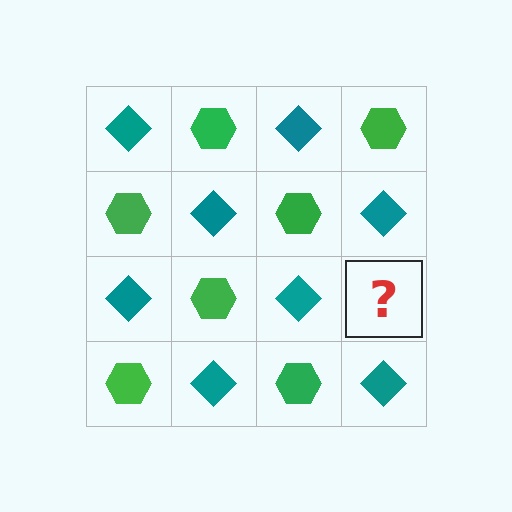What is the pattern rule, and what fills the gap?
The rule is that it alternates teal diamond and green hexagon in a checkerboard pattern. The gap should be filled with a green hexagon.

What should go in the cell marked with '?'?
The missing cell should contain a green hexagon.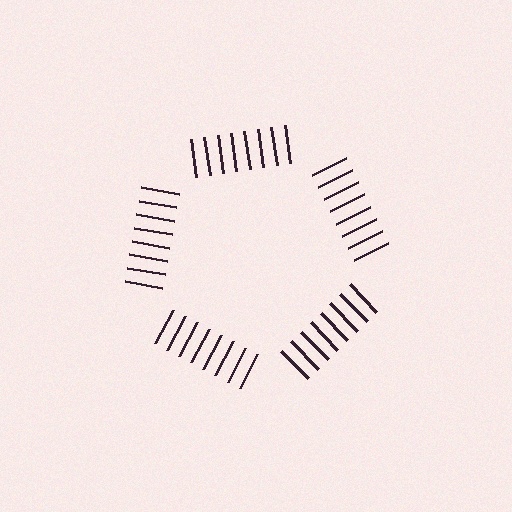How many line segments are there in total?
40 — 8 along each of the 5 edges.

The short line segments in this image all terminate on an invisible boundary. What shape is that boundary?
An illusory pentagon — the line segments terminate on its edges but no continuous stroke is drawn.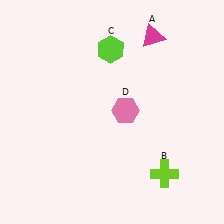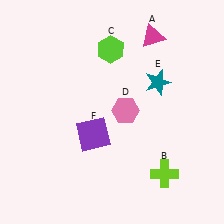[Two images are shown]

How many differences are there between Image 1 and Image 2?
There are 2 differences between the two images.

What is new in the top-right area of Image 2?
A teal star (E) was added in the top-right area of Image 2.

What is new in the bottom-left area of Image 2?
A purple square (F) was added in the bottom-left area of Image 2.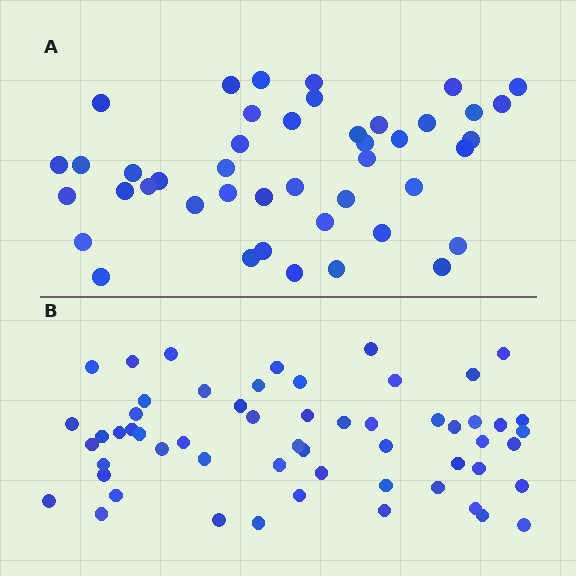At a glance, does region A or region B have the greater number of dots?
Region B (the bottom region) has more dots.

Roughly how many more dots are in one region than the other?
Region B has approximately 15 more dots than region A.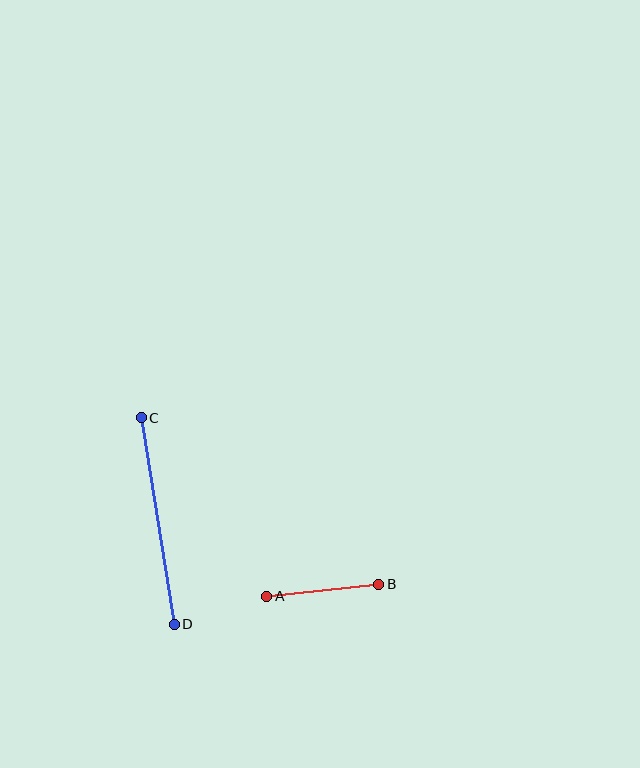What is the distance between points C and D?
The distance is approximately 209 pixels.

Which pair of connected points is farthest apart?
Points C and D are farthest apart.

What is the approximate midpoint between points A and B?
The midpoint is at approximately (323, 590) pixels.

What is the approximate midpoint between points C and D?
The midpoint is at approximately (158, 521) pixels.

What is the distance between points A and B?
The distance is approximately 113 pixels.